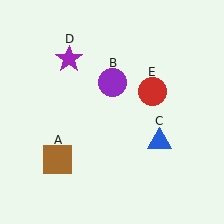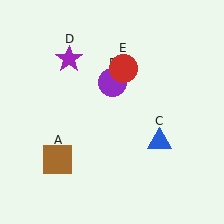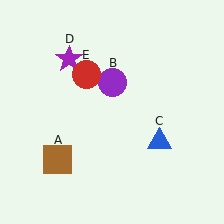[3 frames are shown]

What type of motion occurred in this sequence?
The red circle (object E) rotated counterclockwise around the center of the scene.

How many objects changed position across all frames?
1 object changed position: red circle (object E).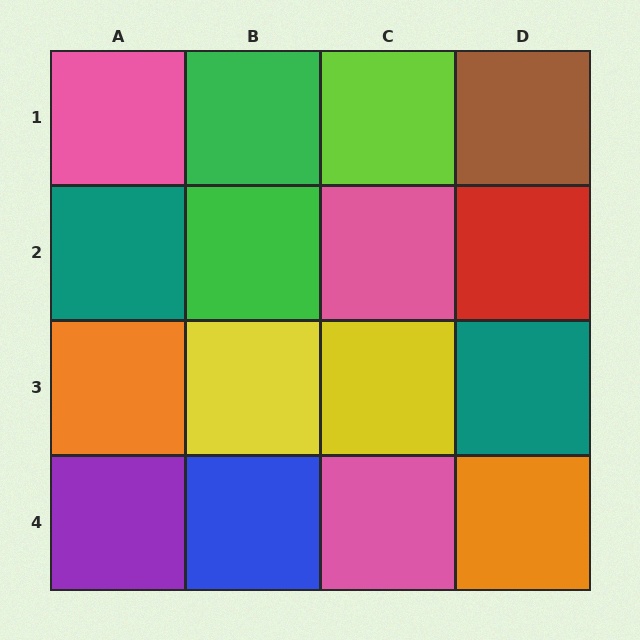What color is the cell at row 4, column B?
Blue.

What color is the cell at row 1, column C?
Lime.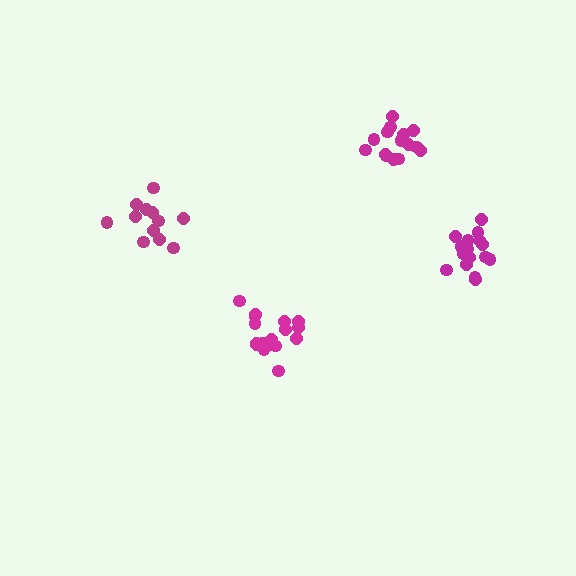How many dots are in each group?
Group 1: 17 dots, Group 2: 15 dots, Group 3: 12 dots, Group 4: 16 dots (60 total).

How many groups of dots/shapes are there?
There are 4 groups.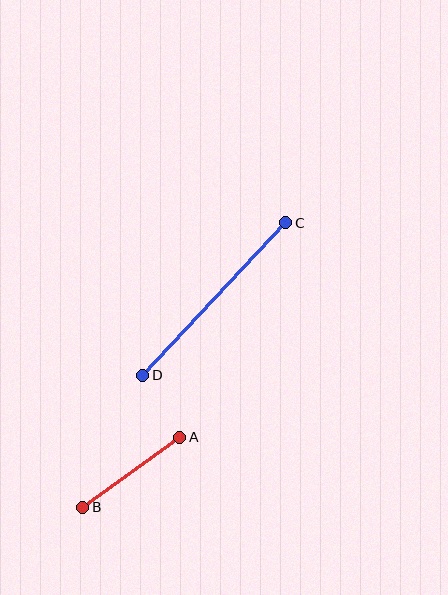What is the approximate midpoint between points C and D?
The midpoint is at approximately (214, 299) pixels.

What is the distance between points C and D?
The distance is approximately 209 pixels.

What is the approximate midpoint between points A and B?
The midpoint is at approximately (131, 472) pixels.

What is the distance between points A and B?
The distance is approximately 119 pixels.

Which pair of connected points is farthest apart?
Points C and D are farthest apart.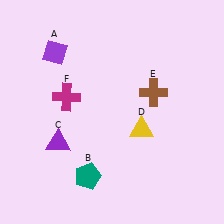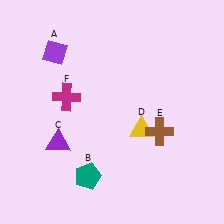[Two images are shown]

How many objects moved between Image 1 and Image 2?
1 object moved between the two images.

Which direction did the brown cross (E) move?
The brown cross (E) moved down.